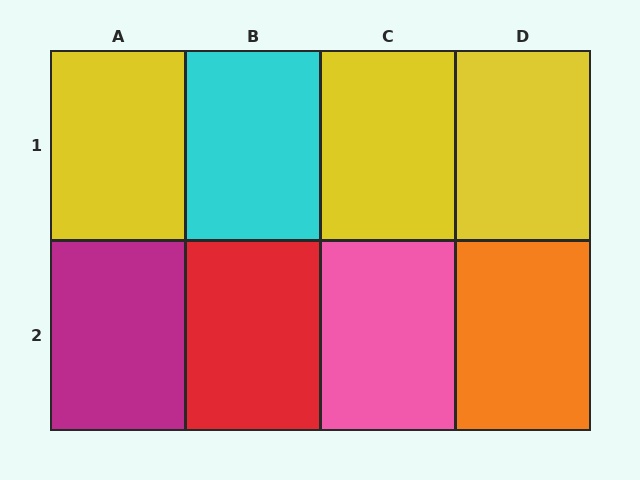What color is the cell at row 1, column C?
Yellow.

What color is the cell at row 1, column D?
Yellow.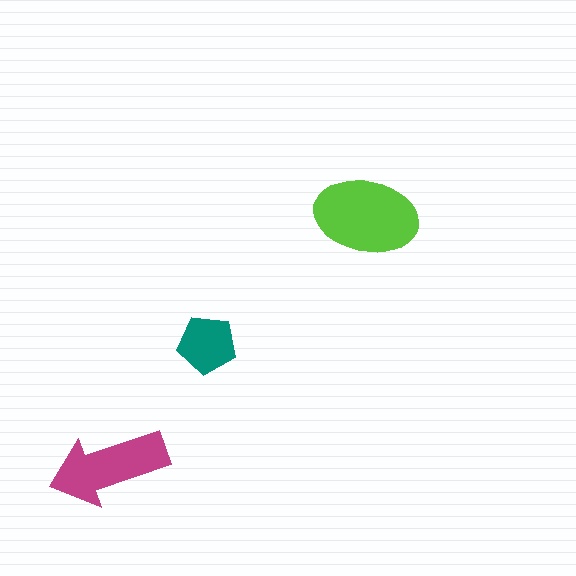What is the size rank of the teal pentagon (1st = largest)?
3rd.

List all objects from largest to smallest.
The lime ellipse, the magenta arrow, the teal pentagon.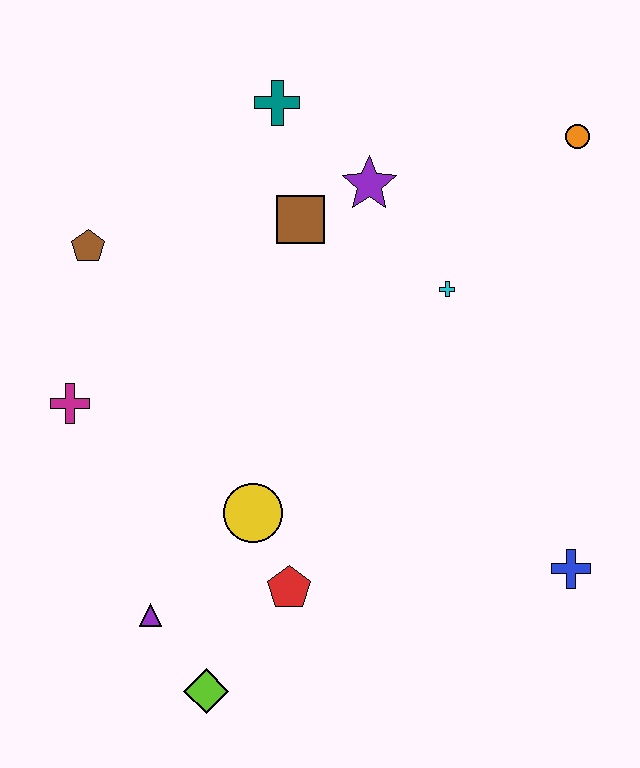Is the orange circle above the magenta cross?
Yes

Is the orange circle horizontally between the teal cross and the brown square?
No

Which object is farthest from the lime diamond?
The orange circle is farthest from the lime diamond.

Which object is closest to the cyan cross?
The purple star is closest to the cyan cross.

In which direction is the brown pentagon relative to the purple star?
The brown pentagon is to the left of the purple star.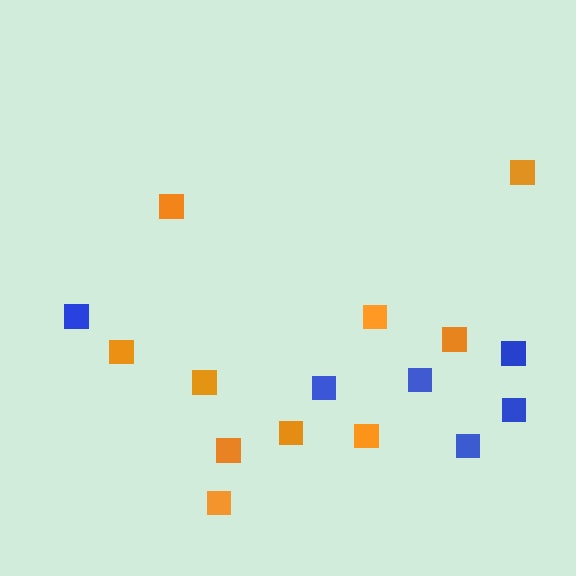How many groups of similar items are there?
There are 2 groups: one group of blue squares (6) and one group of orange squares (10).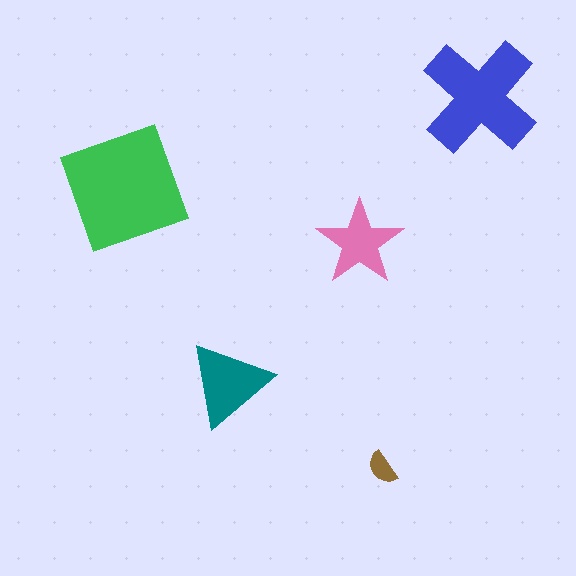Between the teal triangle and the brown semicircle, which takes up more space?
The teal triangle.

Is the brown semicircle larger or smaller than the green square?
Smaller.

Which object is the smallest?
The brown semicircle.